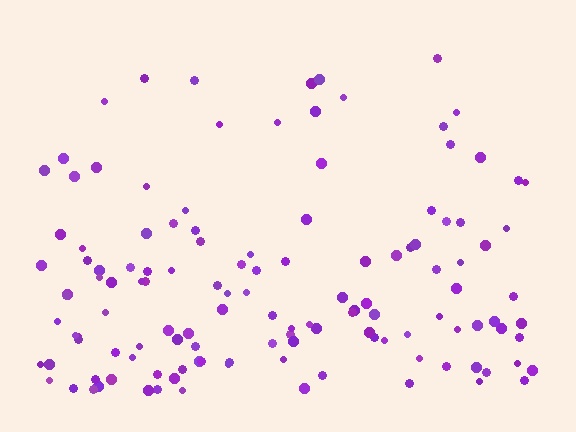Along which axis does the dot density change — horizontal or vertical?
Vertical.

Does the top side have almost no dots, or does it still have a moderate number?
Still a moderate number, just noticeably fewer than the bottom.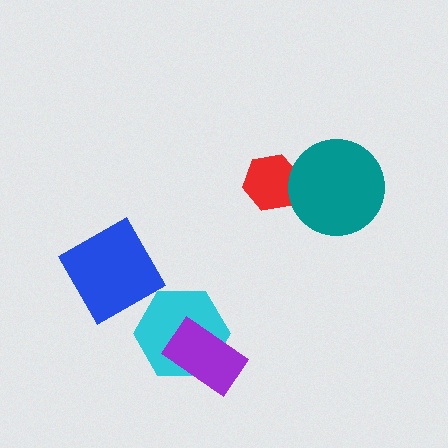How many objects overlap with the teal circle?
1 object overlaps with the teal circle.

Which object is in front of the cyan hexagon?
The purple rectangle is in front of the cyan hexagon.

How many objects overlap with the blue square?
0 objects overlap with the blue square.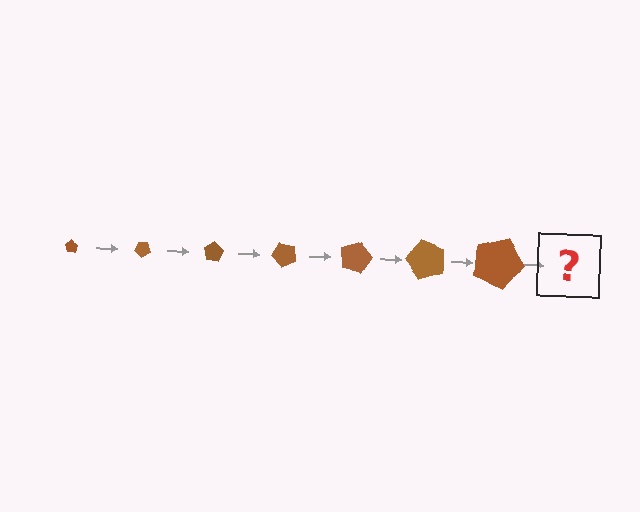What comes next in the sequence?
The next element should be a pentagon, larger than the previous one and rotated 280 degrees from the start.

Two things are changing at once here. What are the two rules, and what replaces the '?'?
The two rules are that the pentagon grows larger each step and it rotates 40 degrees each step. The '?' should be a pentagon, larger than the previous one and rotated 280 degrees from the start.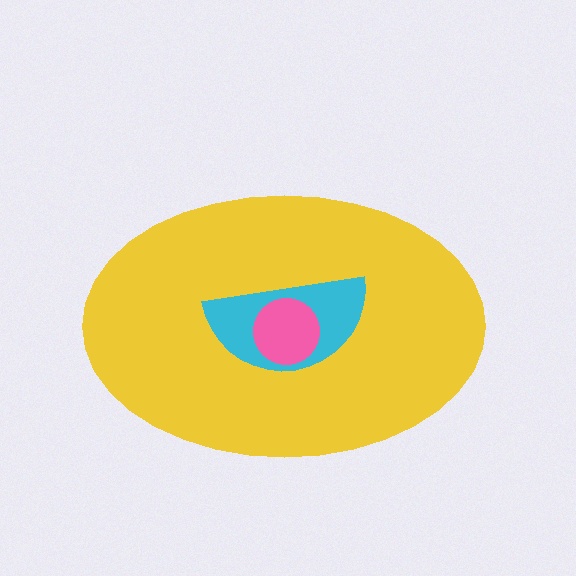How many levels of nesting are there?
3.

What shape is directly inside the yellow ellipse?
The cyan semicircle.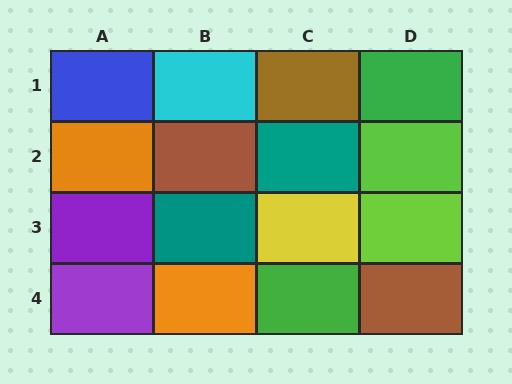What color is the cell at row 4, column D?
Brown.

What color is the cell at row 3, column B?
Teal.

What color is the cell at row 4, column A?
Purple.